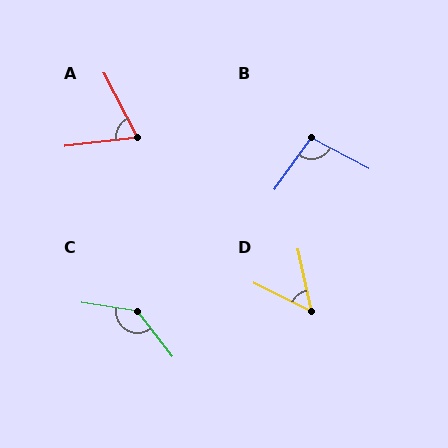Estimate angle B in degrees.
Approximately 97 degrees.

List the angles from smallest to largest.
D (51°), A (69°), B (97°), C (137°).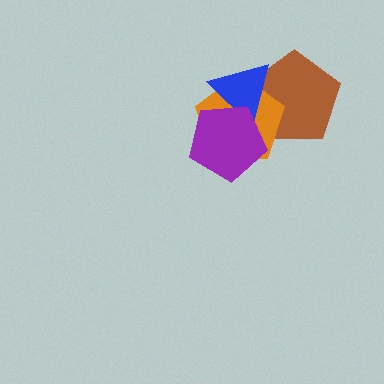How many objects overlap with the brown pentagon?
3 objects overlap with the brown pentagon.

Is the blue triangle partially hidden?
Yes, it is partially covered by another shape.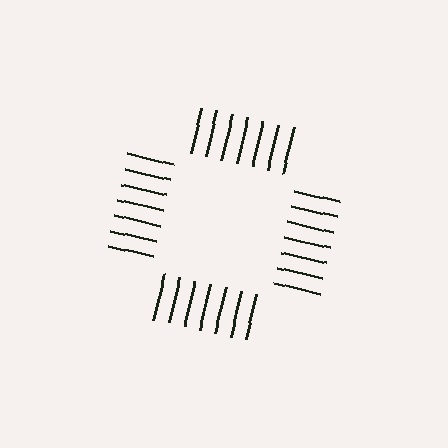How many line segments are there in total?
28 — 7 along each of the 4 edges.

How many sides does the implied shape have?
4 sides — the line-ends trace a square.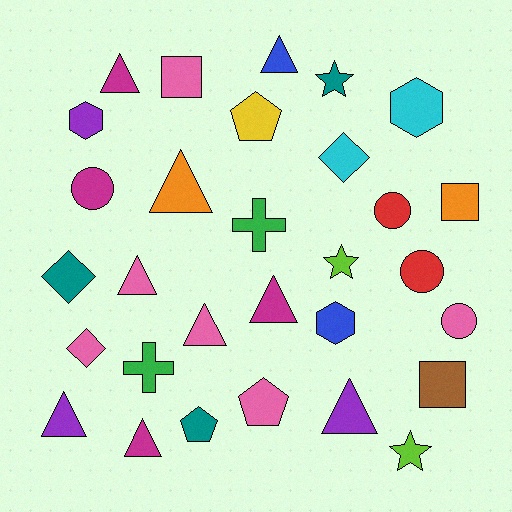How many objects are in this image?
There are 30 objects.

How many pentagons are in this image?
There are 3 pentagons.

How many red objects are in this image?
There are 2 red objects.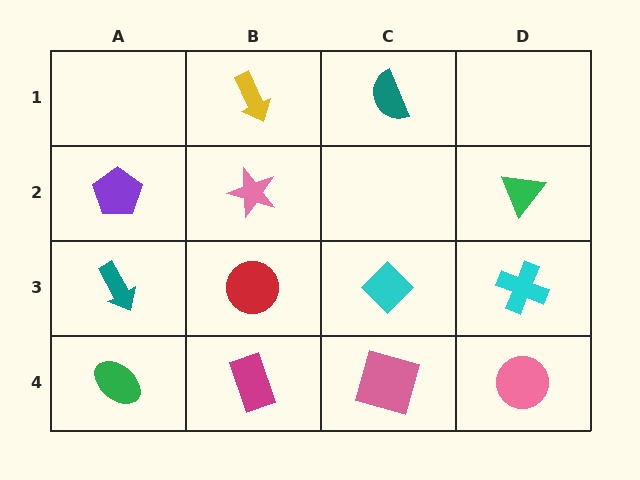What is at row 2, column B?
A pink star.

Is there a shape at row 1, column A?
No, that cell is empty.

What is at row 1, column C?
A teal semicircle.